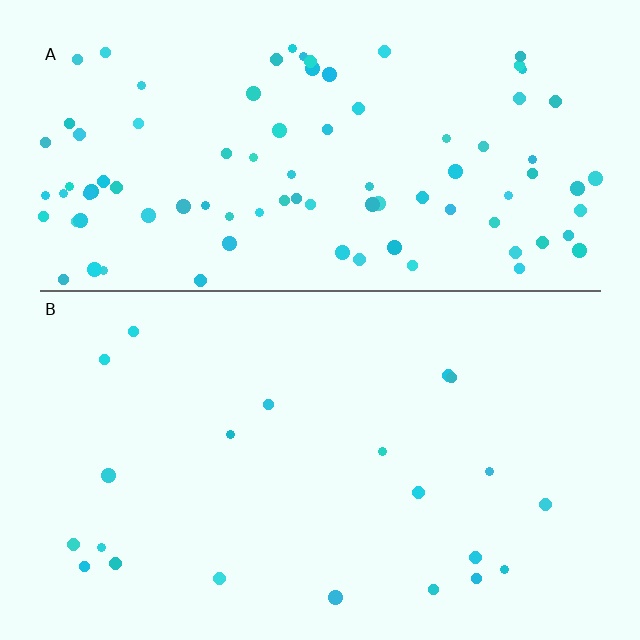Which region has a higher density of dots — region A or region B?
A (the top).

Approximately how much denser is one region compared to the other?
Approximately 4.3× — region A over region B.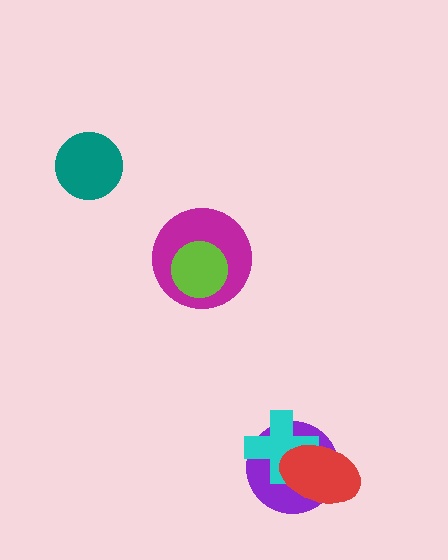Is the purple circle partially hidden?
Yes, it is partially covered by another shape.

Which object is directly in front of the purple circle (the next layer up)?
The cyan cross is directly in front of the purple circle.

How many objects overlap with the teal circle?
0 objects overlap with the teal circle.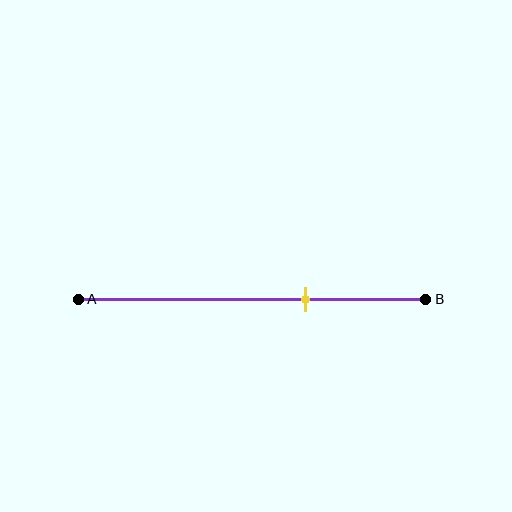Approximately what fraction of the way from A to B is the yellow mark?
The yellow mark is approximately 65% of the way from A to B.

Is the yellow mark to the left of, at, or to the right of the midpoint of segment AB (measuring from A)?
The yellow mark is to the right of the midpoint of segment AB.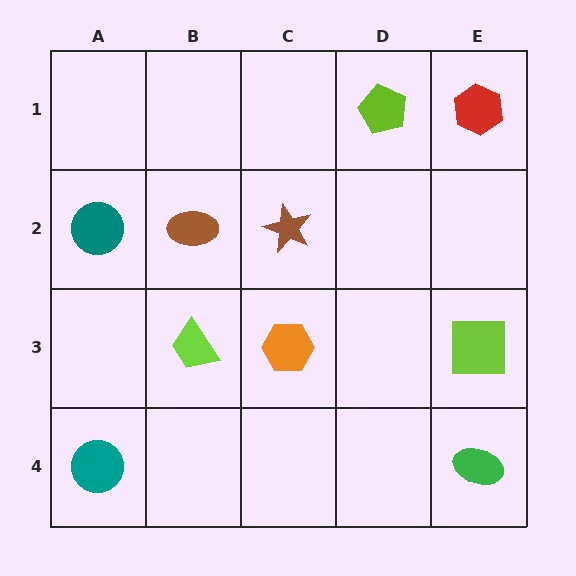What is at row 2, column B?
A brown ellipse.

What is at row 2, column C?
A brown star.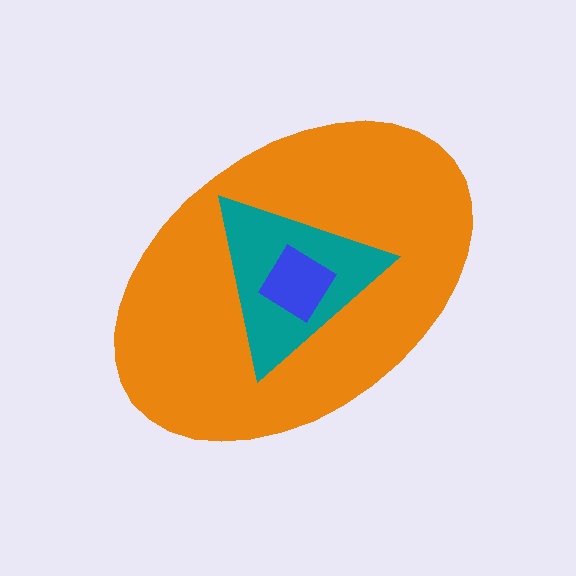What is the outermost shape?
The orange ellipse.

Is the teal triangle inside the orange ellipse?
Yes.